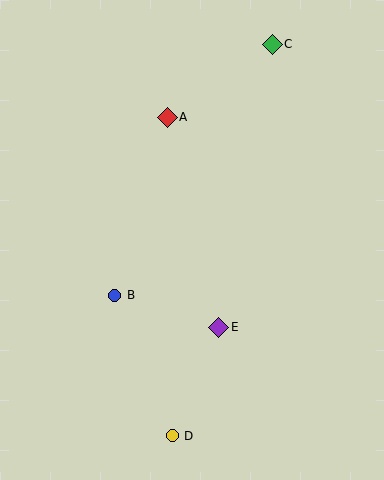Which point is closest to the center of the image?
Point E at (219, 327) is closest to the center.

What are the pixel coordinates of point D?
Point D is at (172, 436).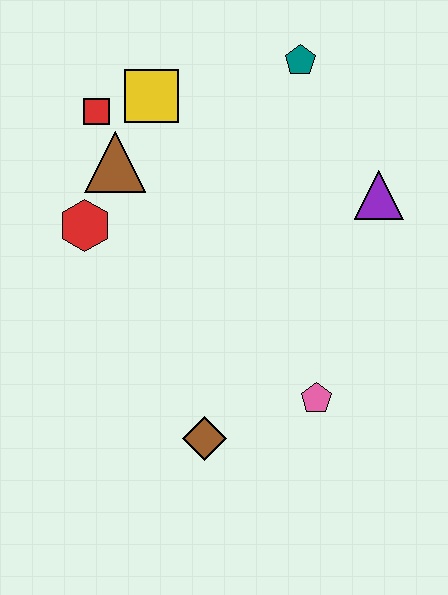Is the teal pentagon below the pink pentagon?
No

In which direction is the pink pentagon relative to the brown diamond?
The pink pentagon is to the right of the brown diamond.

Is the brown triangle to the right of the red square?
Yes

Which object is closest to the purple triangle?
The teal pentagon is closest to the purple triangle.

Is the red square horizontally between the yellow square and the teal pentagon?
No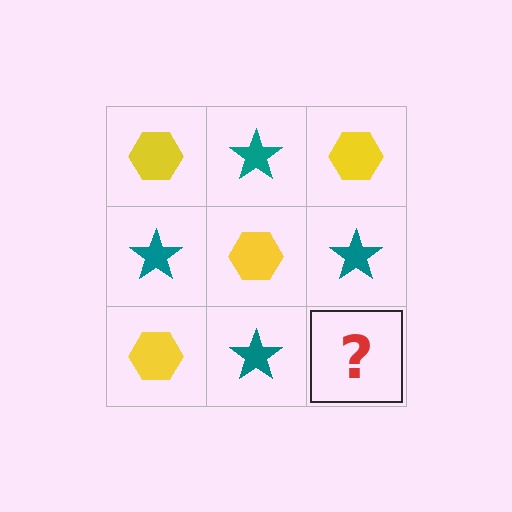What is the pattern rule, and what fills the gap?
The rule is that it alternates yellow hexagon and teal star in a checkerboard pattern. The gap should be filled with a yellow hexagon.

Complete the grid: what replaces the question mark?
The question mark should be replaced with a yellow hexagon.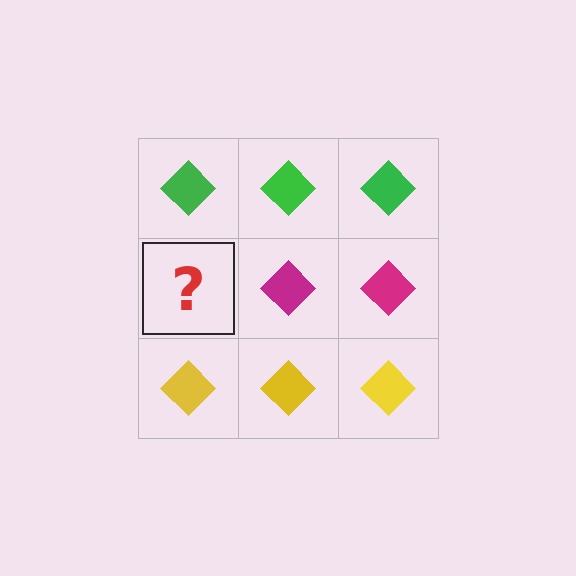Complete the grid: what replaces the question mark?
The question mark should be replaced with a magenta diamond.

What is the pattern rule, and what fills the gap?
The rule is that each row has a consistent color. The gap should be filled with a magenta diamond.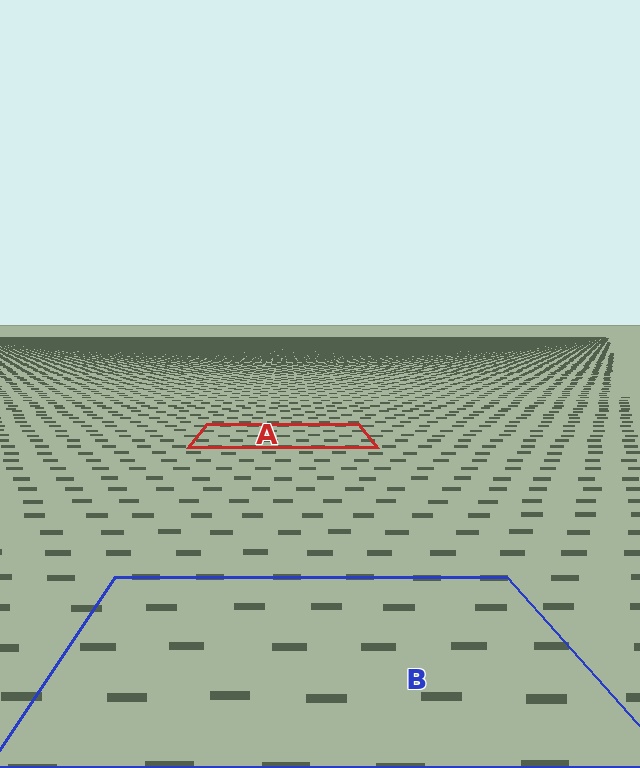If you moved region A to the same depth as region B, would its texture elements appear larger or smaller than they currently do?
They would appear larger. At a closer depth, the same texture elements are projected at a bigger on-screen size.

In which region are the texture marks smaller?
The texture marks are smaller in region A, because it is farther away.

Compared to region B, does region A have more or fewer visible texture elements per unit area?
Region A has more texture elements per unit area — they are packed more densely because it is farther away.